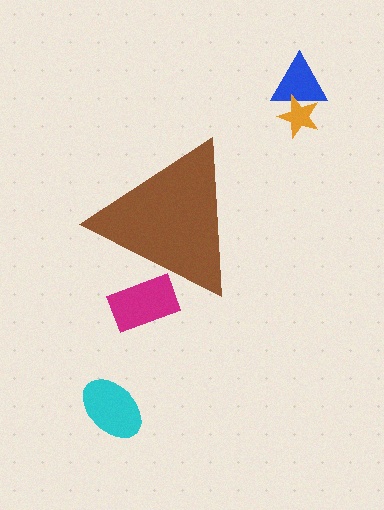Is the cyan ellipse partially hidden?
No, the cyan ellipse is fully visible.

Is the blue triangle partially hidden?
No, the blue triangle is fully visible.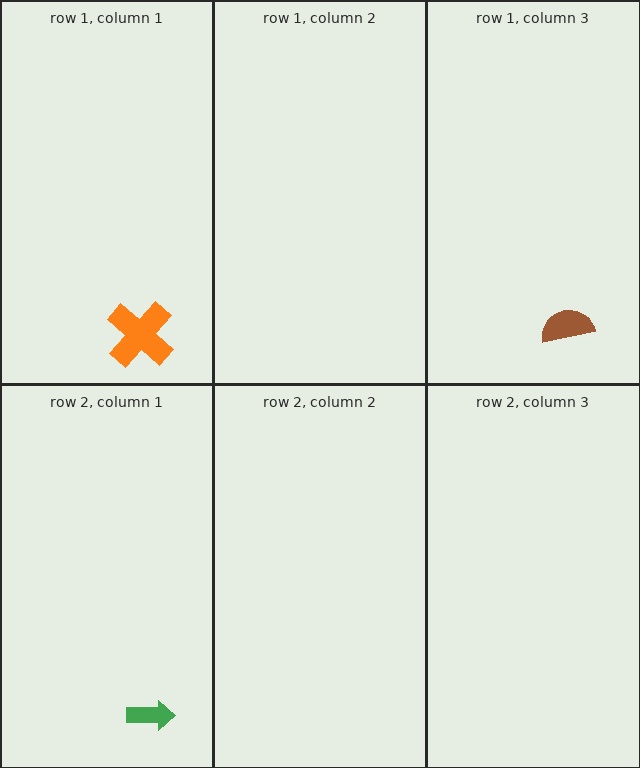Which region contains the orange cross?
The row 1, column 1 region.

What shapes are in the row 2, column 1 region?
The green arrow.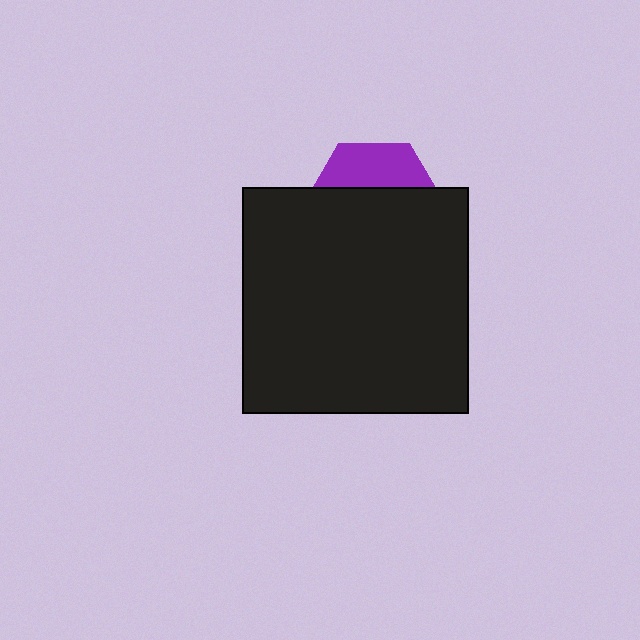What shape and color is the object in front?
The object in front is a black square.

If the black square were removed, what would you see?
You would see the complete purple hexagon.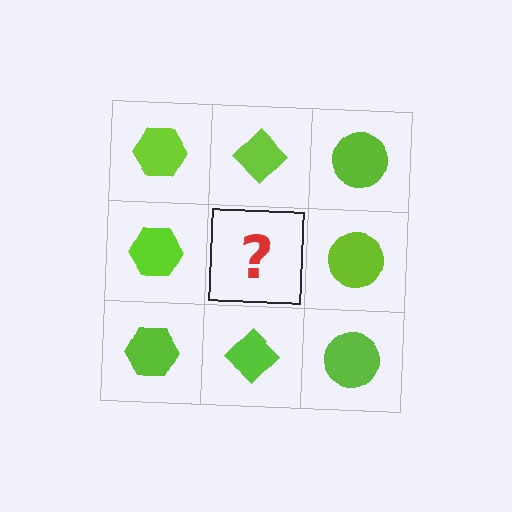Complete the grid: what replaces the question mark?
The question mark should be replaced with a lime diamond.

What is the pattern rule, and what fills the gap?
The rule is that each column has a consistent shape. The gap should be filled with a lime diamond.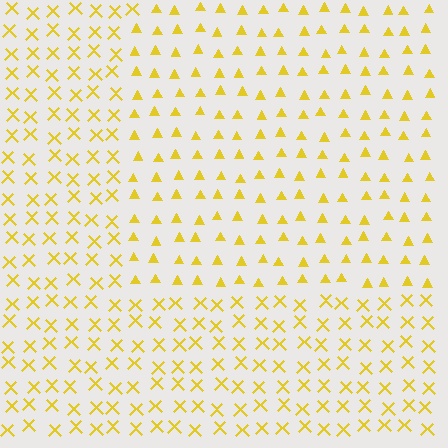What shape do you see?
I see a rectangle.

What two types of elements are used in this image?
The image uses triangles inside the rectangle region and X marks outside it.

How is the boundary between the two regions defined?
The boundary is defined by a change in element shape: triangles inside vs. X marks outside. All elements share the same color and spacing.